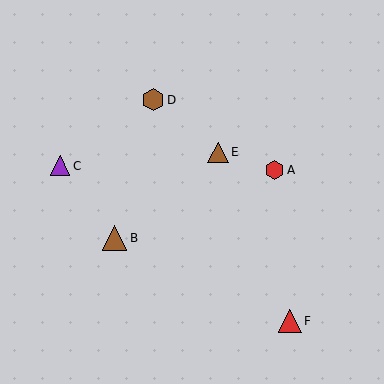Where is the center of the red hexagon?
The center of the red hexagon is at (275, 170).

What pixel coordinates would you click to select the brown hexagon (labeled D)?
Click at (153, 100) to select the brown hexagon D.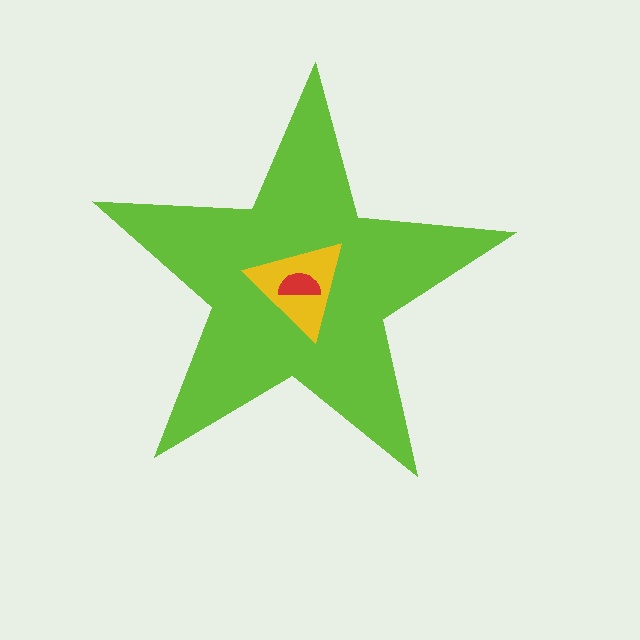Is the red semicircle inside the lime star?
Yes.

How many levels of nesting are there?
3.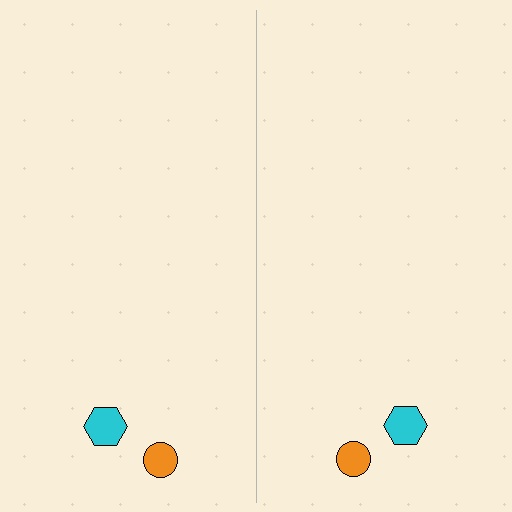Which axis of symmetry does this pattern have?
The pattern has a vertical axis of symmetry running through the center of the image.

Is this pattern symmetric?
Yes, this pattern has bilateral (reflection) symmetry.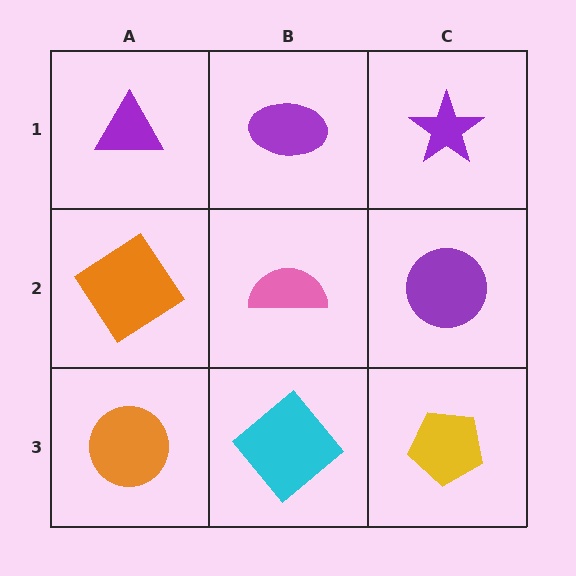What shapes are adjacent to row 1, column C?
A purple circle (row 2, column C), a purple ellipse (row 1, column B).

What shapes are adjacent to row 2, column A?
A purple triangle (row 1, column A), an orange circle (row 3, column A), a pink semicircle (row 2, column B).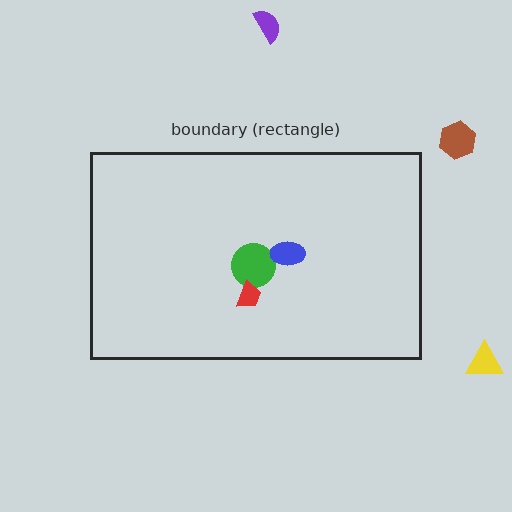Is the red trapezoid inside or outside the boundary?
Inside.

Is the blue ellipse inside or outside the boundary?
Inside.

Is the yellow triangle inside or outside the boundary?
Outside.